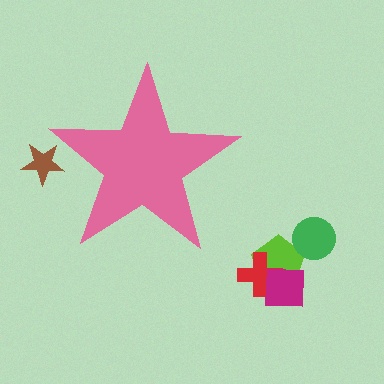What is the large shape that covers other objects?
A pink star.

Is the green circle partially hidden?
No, the green circle is fully visible.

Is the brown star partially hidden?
Yes, the brown star is partially hidden behind the pink star.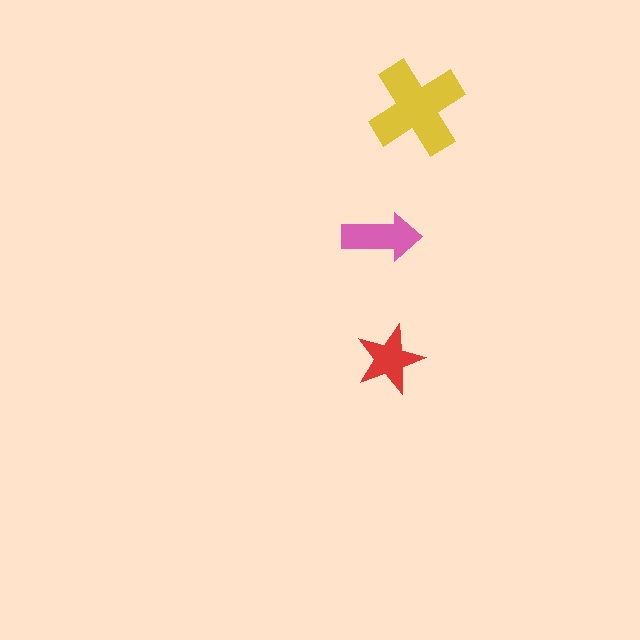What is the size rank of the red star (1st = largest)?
3rd.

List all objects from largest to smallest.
The yellow cross, the pink arrow, the red star.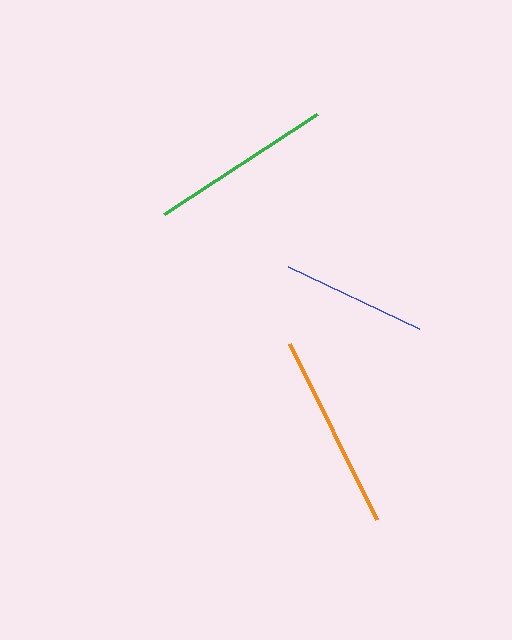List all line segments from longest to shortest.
From longest to shortest: orange, green, blue.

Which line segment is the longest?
The orange line is the longest at approximately 197 pixels.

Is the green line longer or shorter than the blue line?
The green line is longer than the blue line.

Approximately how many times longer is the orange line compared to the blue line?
The orange line is approximately 1.3 times the length of the blue line.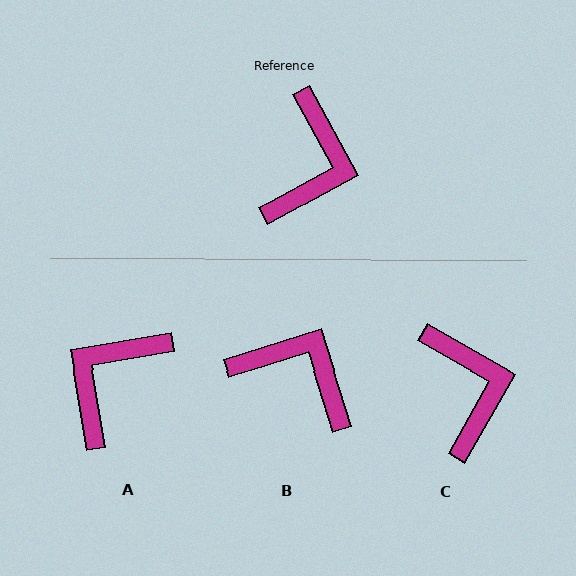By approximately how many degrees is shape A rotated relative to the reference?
Approximately 161 degrees counter-clockwise.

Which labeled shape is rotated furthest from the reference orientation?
A, about 161 degrees away.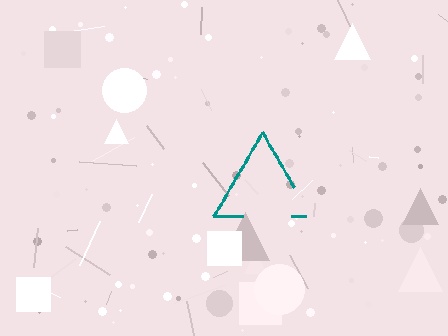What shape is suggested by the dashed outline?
The dashed outline suggests a triangle.